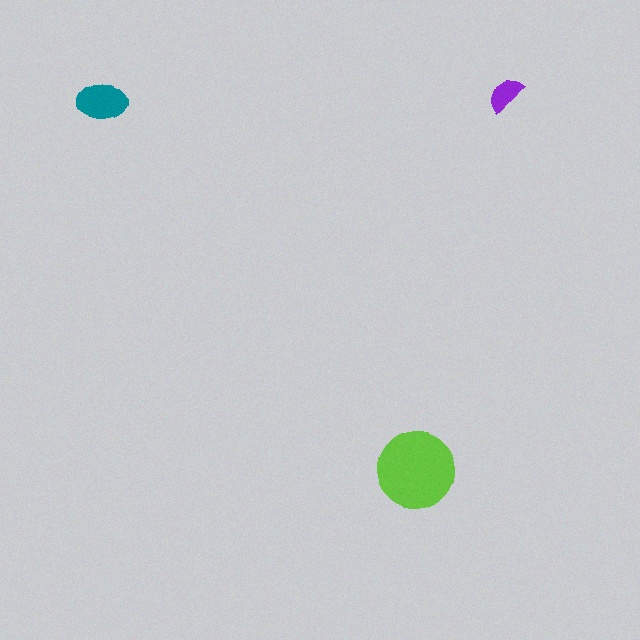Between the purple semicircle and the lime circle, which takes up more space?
The lime circle.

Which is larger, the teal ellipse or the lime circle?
The lime circle.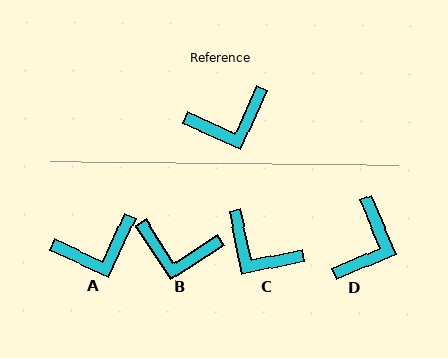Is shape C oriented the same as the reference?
No, it is off by about 54 degrees.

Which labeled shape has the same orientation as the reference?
A.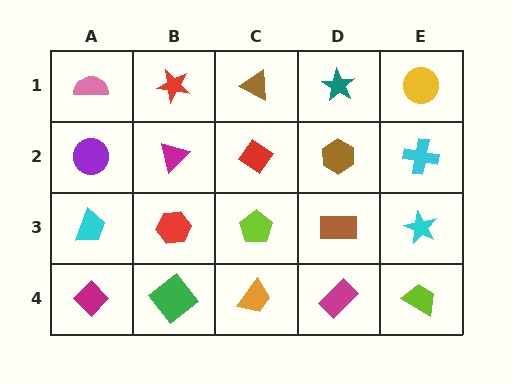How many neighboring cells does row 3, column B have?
4.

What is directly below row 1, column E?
A cyan cross.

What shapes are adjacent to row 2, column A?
A pink semicircle (row 1, column A), a cyan trapezoid (row 3, column A), a magenta triangle (row 2, column B).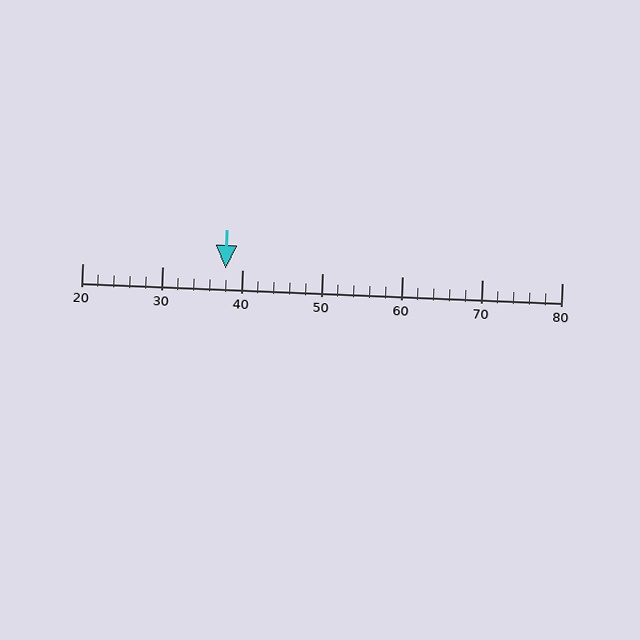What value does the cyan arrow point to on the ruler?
The cyan arrow points to approximately 38.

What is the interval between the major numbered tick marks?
The major tick marks are spaced 10 units apart.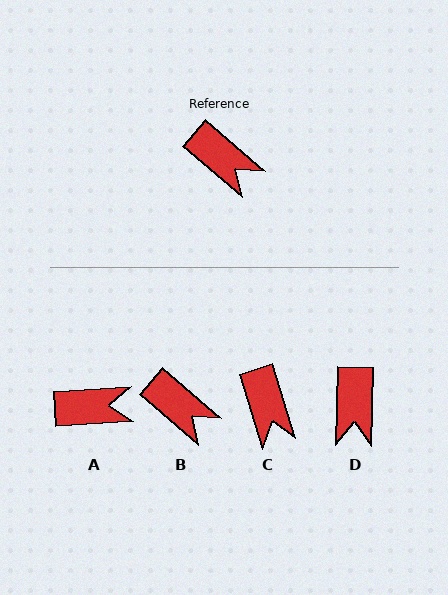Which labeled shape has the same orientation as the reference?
B.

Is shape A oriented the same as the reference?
No, it is off by about 44 degrees.